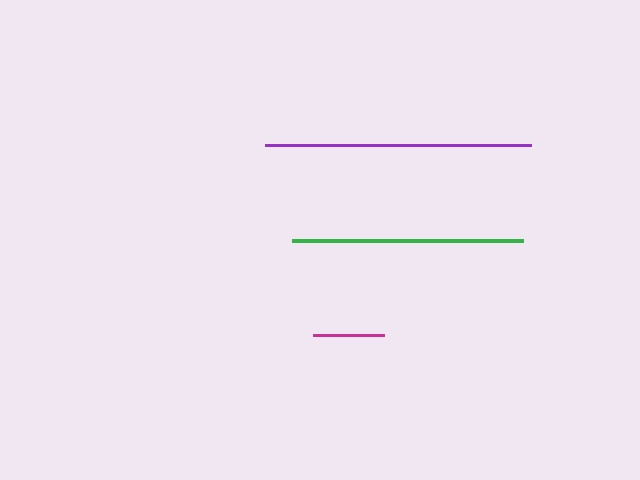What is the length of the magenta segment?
The magenta segment is approximately 72 pixels long.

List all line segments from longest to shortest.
From longest to shortest: purple, green, magenta.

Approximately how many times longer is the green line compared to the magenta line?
The green line is approximately 3.2 times the length of the magenta line.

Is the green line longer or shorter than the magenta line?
The green line is longer than the magenta line.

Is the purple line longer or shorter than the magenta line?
The purple line is longer than the magenta line.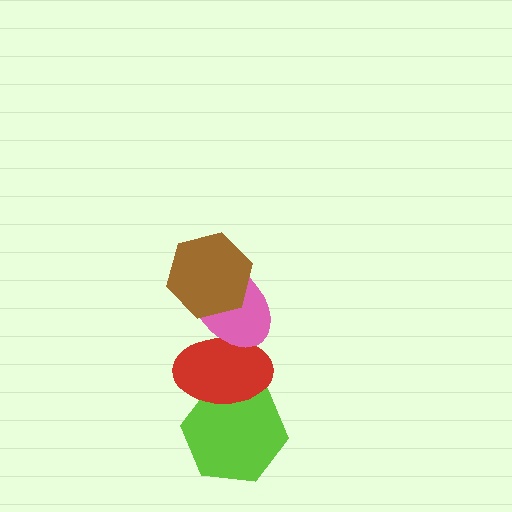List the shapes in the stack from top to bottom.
From top to bottom: the brown hexagon, the pink ellipse, the red ellipse, the lime hexagon.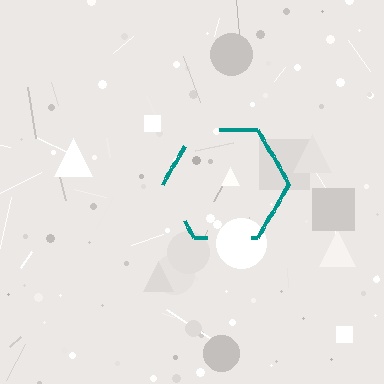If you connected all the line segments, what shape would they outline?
They would outline a hexagon.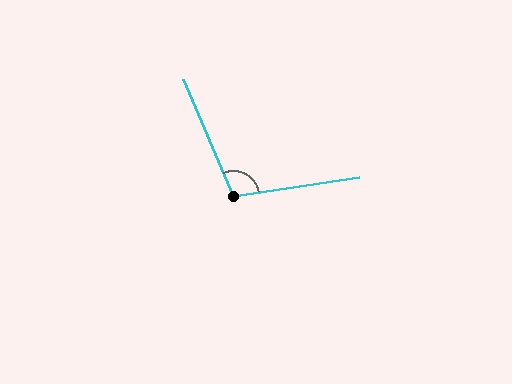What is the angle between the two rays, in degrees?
Approximately 105 degrees.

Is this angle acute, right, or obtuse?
It is obtuse.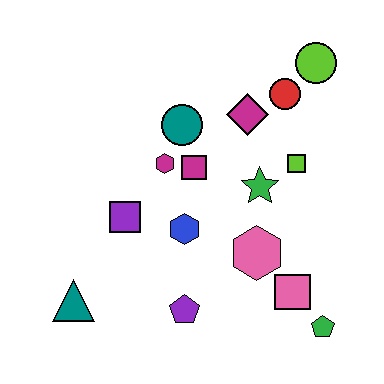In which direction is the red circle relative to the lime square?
The red circle is above the lime square.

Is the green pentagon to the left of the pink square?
No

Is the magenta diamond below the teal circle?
No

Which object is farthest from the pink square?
The lime circle is farthest from the pink square.